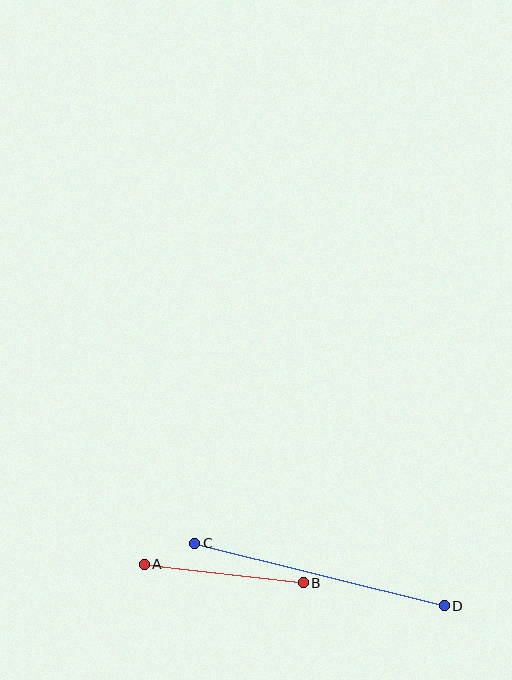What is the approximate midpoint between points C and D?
The midpoint is at approximately (320, 574) pixels.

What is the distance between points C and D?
The distance is approximately 257 pixels.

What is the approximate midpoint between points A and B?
The midpoint is at approximately (224, 574) pixels.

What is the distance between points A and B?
The distance is approximately 160 pixels.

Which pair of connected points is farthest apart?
Points C and D are farthest apart.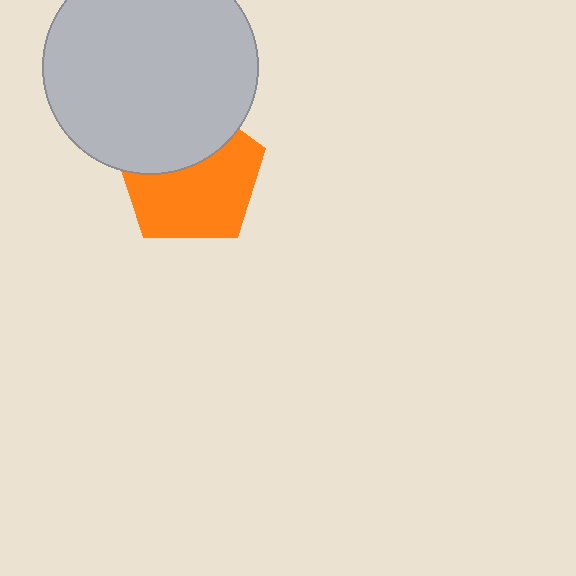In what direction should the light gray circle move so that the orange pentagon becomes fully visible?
The light gray circle should move up. That is the shortest direction to clear the overlap and leave the orange pentagon fully visible.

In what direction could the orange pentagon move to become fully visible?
The orange pentagon could move down. That would shift it out from behind the light gray circle entirely.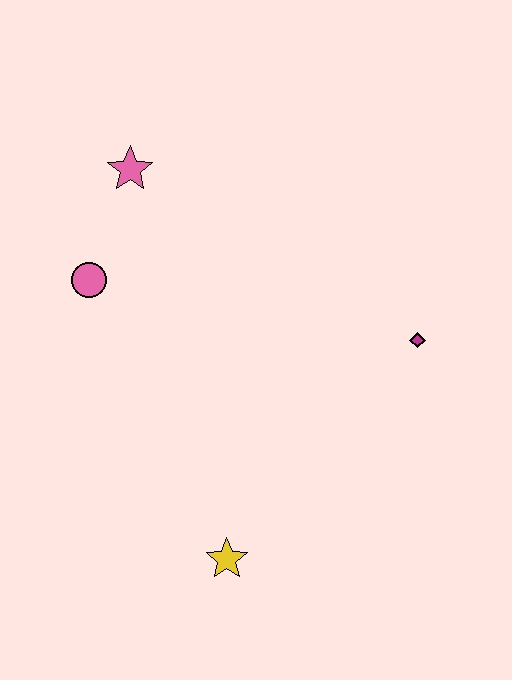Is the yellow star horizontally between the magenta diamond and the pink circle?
Yes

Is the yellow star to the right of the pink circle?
Yes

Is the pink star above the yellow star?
Yes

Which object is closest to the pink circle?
The pink star is closest to the pink circle.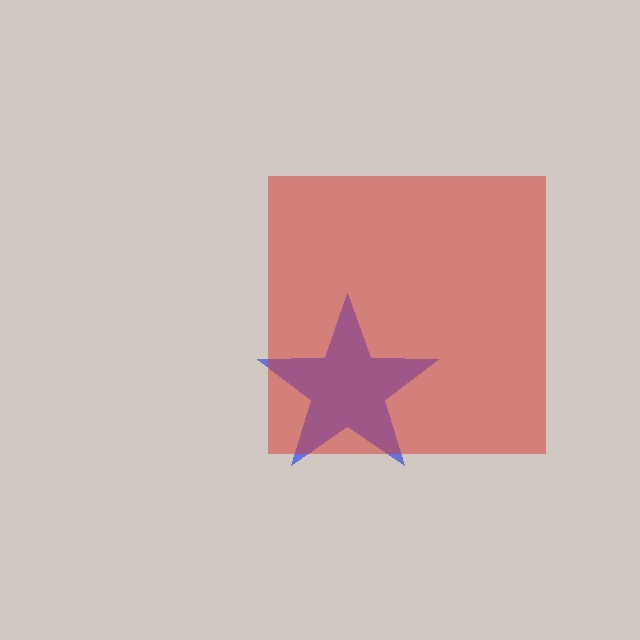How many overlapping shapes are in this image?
There are 2 overlapping shapes in the image.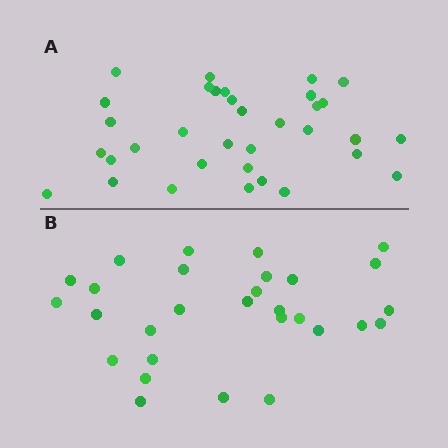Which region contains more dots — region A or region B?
Region A (the top region) has more dots.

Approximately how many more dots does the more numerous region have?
Region A has about 5 more dots than region B.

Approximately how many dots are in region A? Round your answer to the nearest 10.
About 30 dots. (The exact count is 34, which rounds to 30.)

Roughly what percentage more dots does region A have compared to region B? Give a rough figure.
About 15% more.